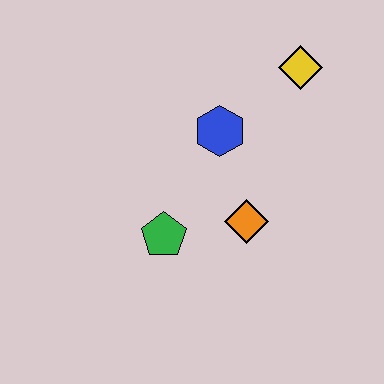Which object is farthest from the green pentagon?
The yellow diamond is farthest from the green pentagon.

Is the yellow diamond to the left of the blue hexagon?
No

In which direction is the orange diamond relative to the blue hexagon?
The orange diamond is below the blue hexagon.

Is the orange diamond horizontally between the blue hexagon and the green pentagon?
No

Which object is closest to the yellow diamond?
The blue hexagon is closest to the yellow diamond.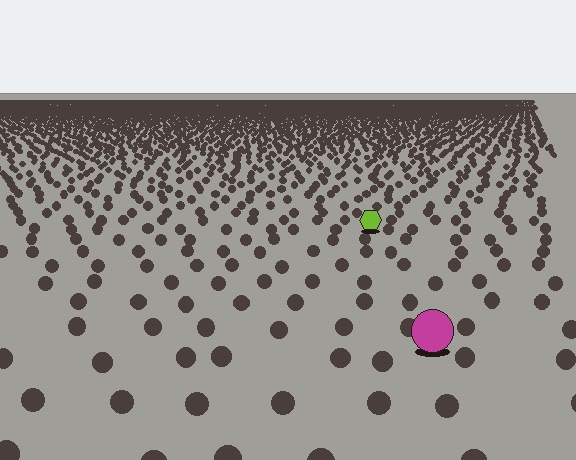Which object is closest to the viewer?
The magenta circle is closest. The texture marks near it are larger and more spread out.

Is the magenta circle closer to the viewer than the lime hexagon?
Yes. The magenta circle is closer — you can tell from the texture gradient: the ground texture is coarser near it.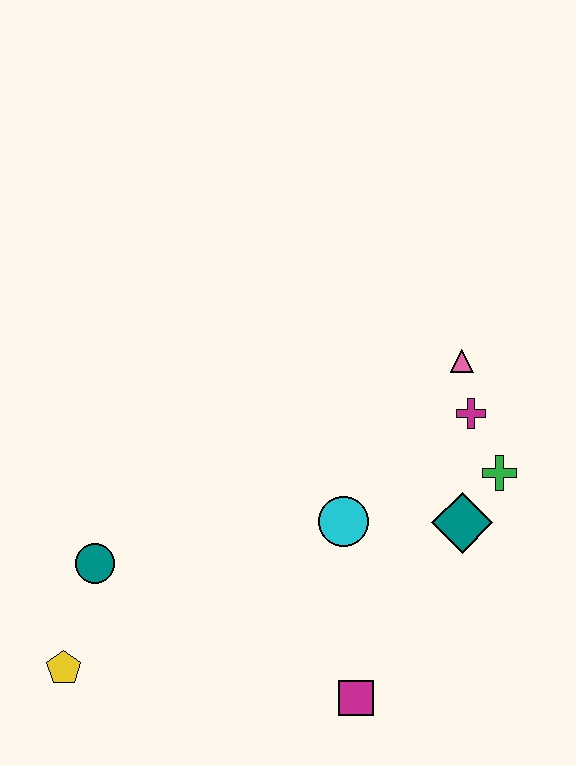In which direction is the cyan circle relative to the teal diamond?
The cyan circle is to the left of the teal diamond.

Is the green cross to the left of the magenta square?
No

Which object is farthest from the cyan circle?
The yellow pentagon is farthest from the cyan circle.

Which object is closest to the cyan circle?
The teal diamond is closest to the cyan circle.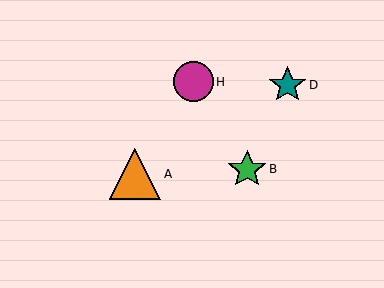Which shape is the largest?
The orange triangle (labeled A) is the largest.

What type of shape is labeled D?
Shape D is a teal star.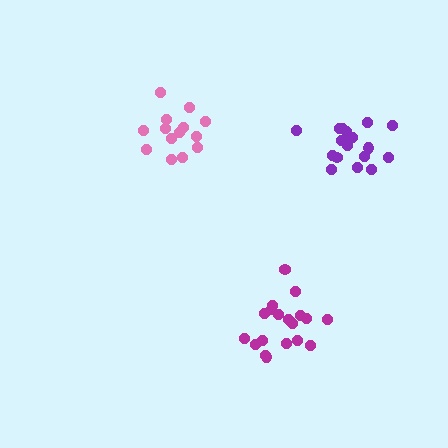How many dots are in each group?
Group 1: 14 dots, Group 2: 19 dots, Group 3: 18 dots (51 total).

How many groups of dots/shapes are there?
There are 3 groups.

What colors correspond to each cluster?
The clusters are colored: pink, magenta, purple.